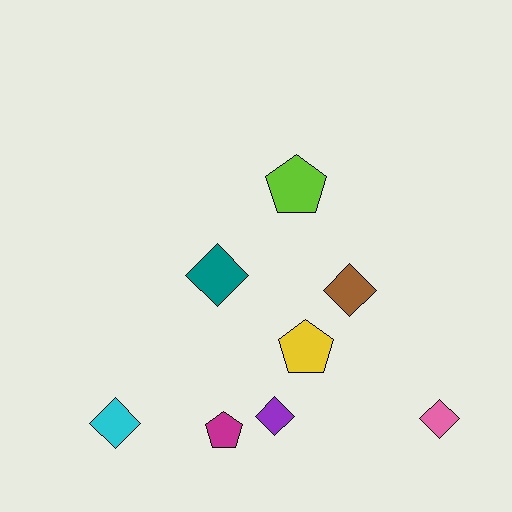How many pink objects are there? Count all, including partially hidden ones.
There is 1 pink object.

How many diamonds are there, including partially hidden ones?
There are 5 diamonds.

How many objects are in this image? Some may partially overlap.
There are 8 objects.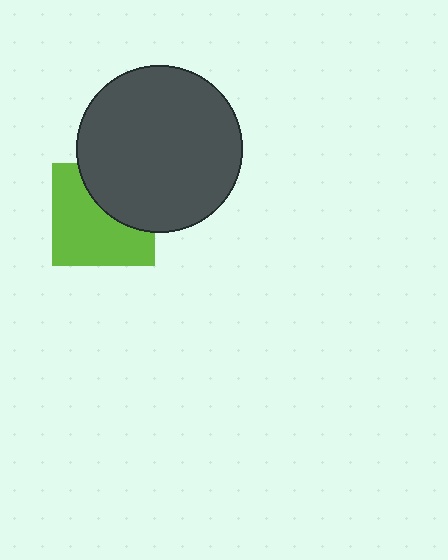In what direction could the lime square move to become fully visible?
The lime square could move toward the lower-left. That would shift it out from behind the dark gray circle entirely.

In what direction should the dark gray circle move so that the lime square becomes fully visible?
The dark gray circle should move toward the upper-right. That is the shortest direction to clear the overlap and leave the lime square fully visible.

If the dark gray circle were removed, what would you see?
You would see the complete lime square.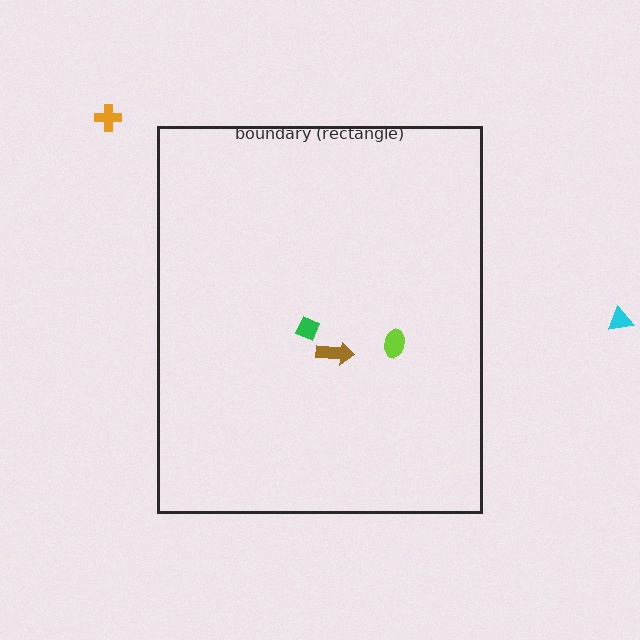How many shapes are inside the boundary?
3 inside, 2 outside.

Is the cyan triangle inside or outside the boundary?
Outside.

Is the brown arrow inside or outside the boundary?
Inside.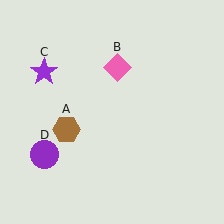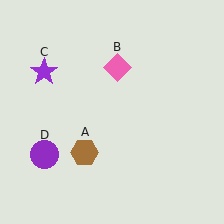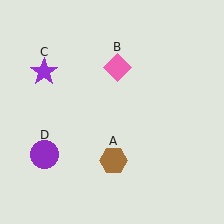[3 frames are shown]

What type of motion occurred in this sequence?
The brown hexagon (object A) rotated counterclockwise around the center of the scene.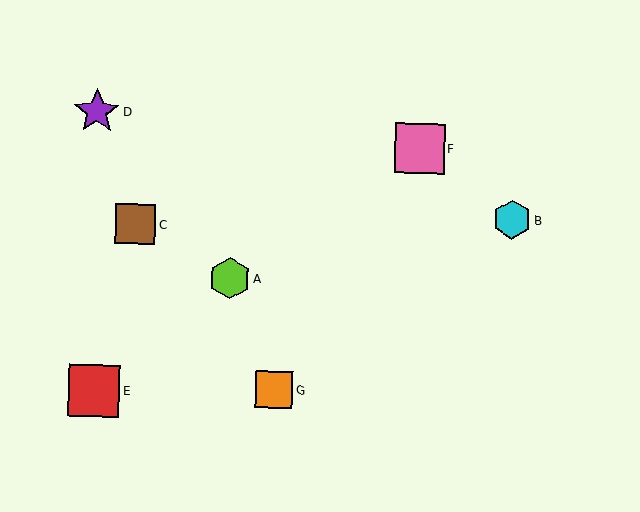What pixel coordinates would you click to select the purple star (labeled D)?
Click at (97, 111) to select the purple star D.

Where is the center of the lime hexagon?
The center of the lime hexagon is at (230, 278).